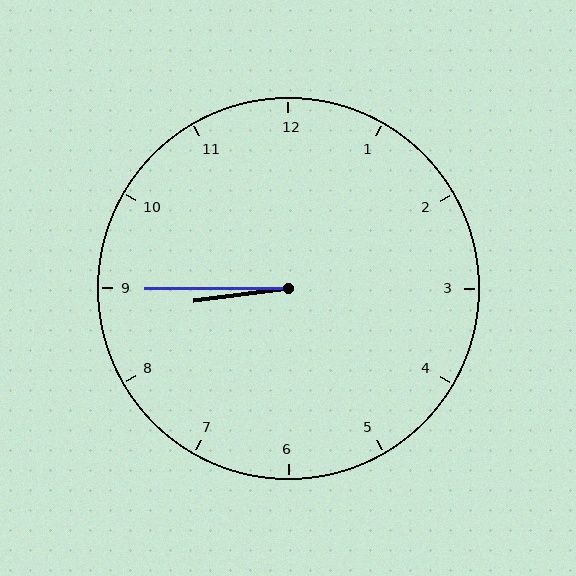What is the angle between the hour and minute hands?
Approximately 8 degrees.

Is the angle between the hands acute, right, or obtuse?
It is acute.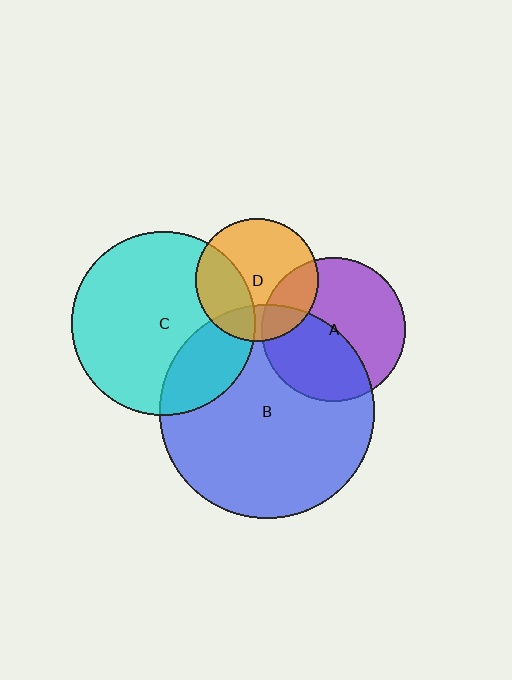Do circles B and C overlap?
Yes.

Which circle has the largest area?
Circle B (blue).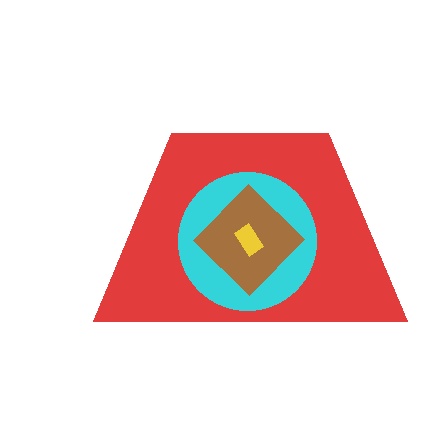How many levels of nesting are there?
4.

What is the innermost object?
The yellow rectangle.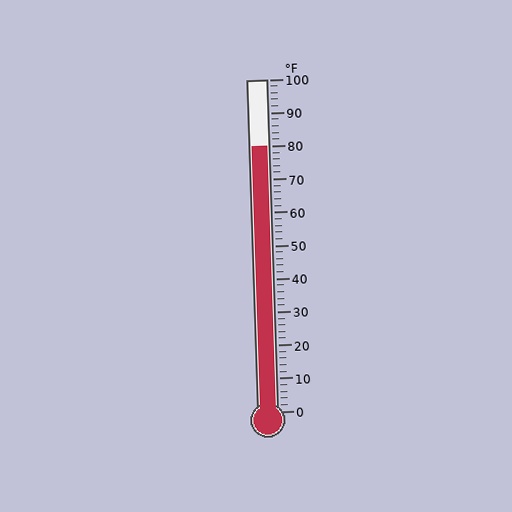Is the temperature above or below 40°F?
The temperature is above 40°F.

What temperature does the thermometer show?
The thermometer shows approximately 80°F.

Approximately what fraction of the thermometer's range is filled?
The thermometer is filled to approximately 80% of its range.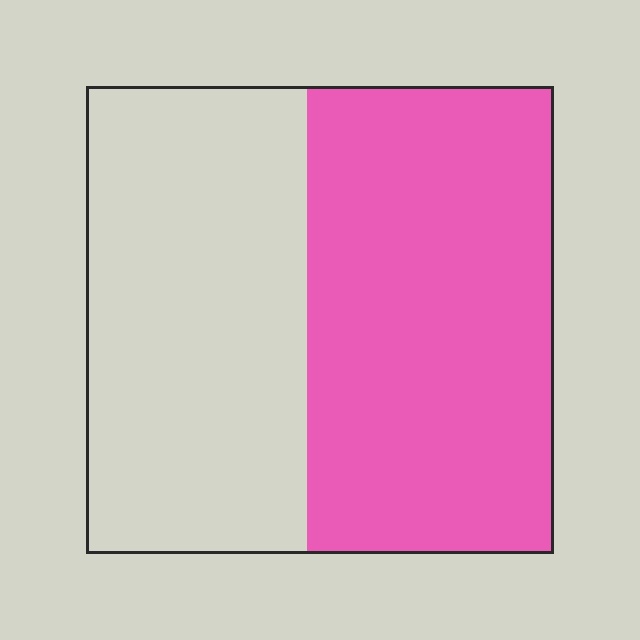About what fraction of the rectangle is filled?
About one half (1/2).